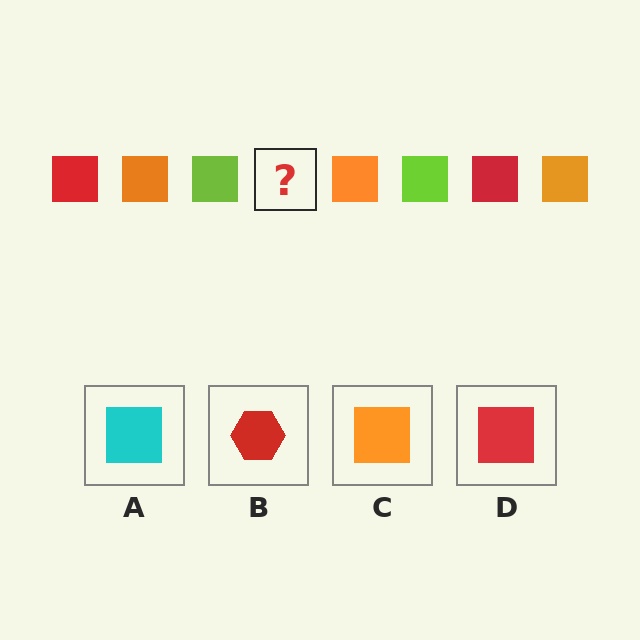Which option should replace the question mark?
Option D.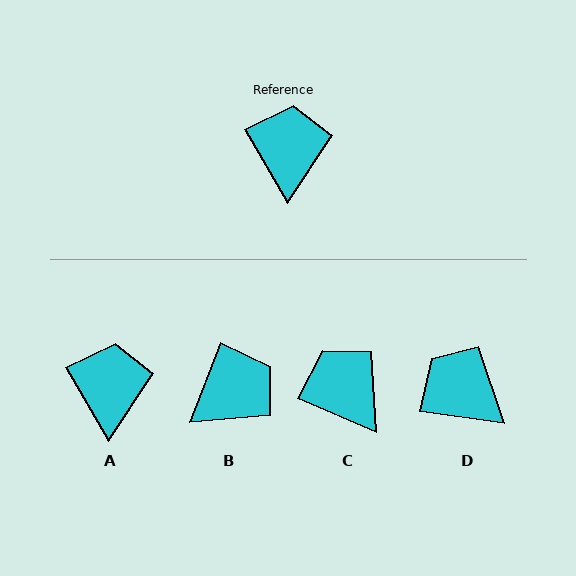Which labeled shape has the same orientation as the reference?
A.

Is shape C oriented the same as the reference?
No, it is off by about 37 degrees.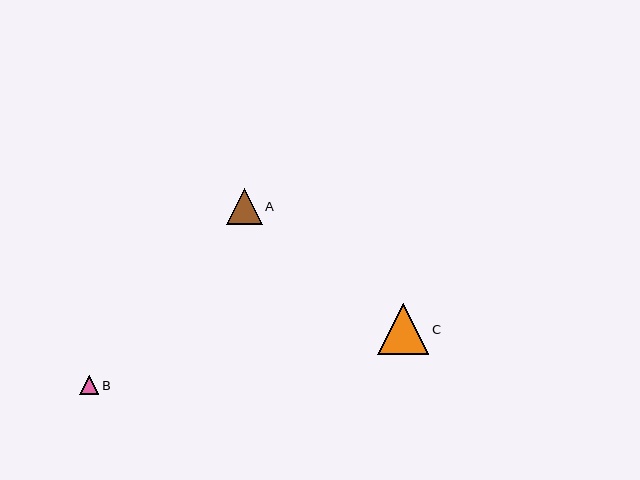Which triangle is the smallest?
Triangle B is the smallest with a size of approximately 19 pixels.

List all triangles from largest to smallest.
From largest to smallest: C, A, B.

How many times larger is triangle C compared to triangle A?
Triangle C is approximately 1.4 times the size of triangle A.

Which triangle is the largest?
Triangle C is the largest with a size of approximately 51 pixels.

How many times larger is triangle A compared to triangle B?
Triangle A is approximately 1.9 times the size of triangle B.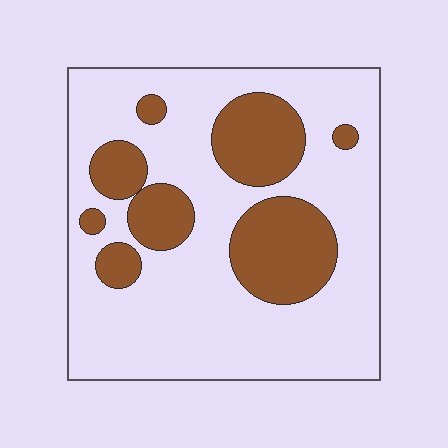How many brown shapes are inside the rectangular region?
8.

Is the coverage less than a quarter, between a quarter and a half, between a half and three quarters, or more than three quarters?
Between a quarter and a half.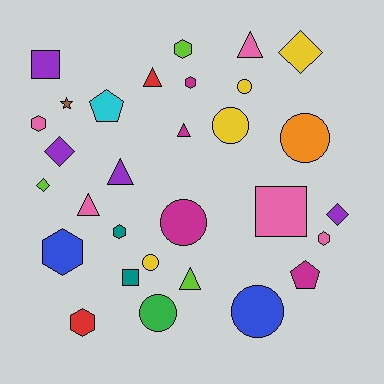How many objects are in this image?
There are 30 objects.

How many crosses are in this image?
There are no crosses.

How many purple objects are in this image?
There are 4 purple objects.